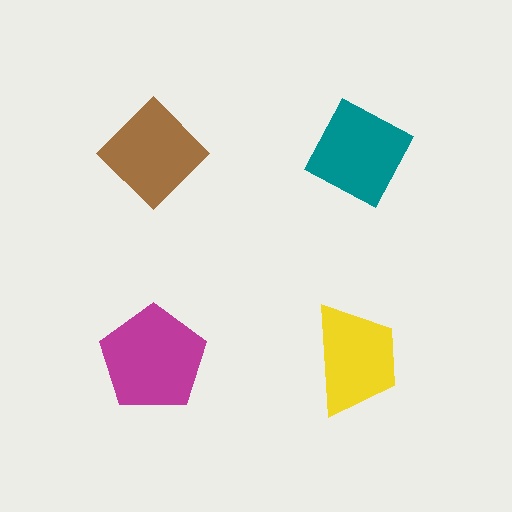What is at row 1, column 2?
A teal diamond.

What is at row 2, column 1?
A magenta pentagon.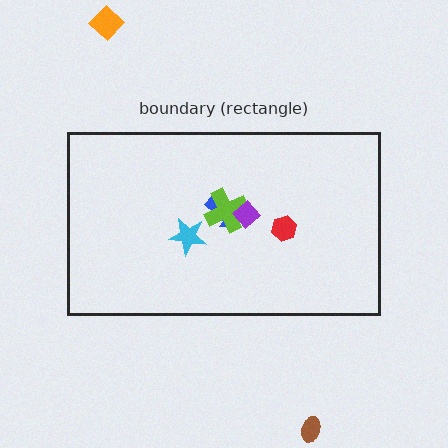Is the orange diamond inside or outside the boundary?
Outside.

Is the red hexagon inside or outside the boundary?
Inside.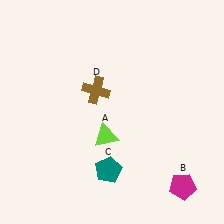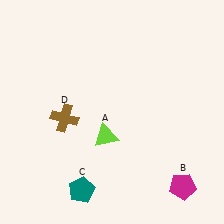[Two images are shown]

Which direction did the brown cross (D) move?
The brown cross (D) moved left.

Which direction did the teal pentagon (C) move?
The teal pentagon (C) moved left.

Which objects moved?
The objects that moved are: the teal pentagon (C), the brown cross (D).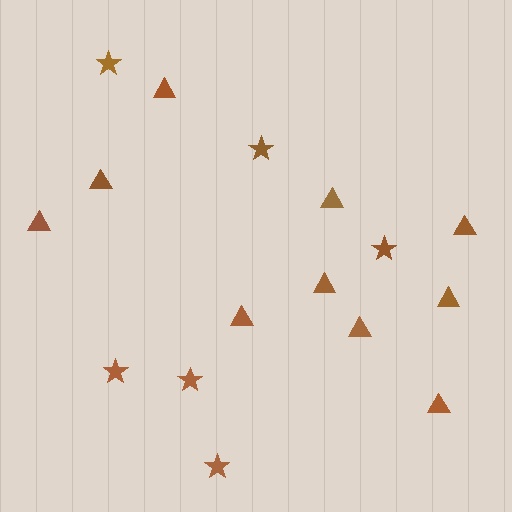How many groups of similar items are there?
There are 2 groups: one group of stars (6) and one group of triangles (10).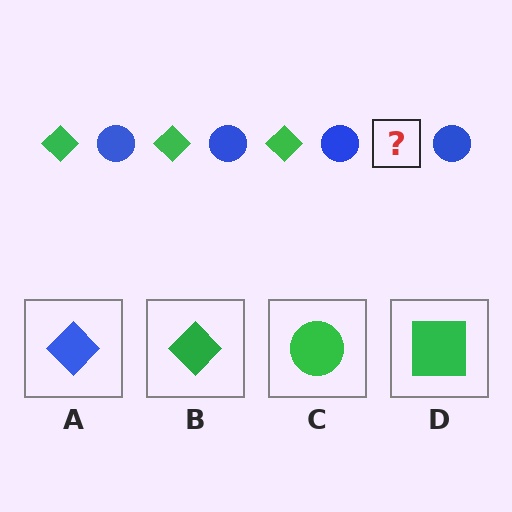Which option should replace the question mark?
Option B.